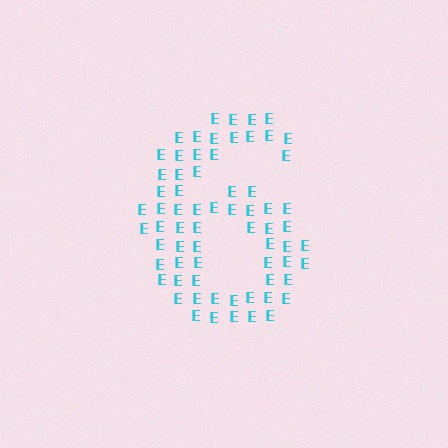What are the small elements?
The small elements are letter E's.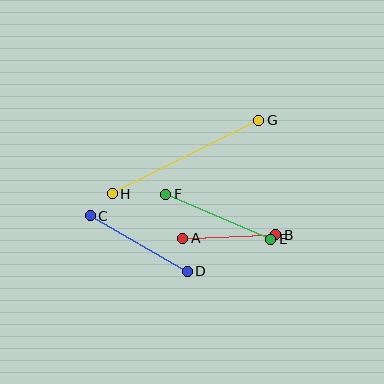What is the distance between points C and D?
The distance is approximately 112 pixels.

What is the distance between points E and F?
The distance is approximately 114 pixels.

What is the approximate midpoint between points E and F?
The midpoint is at approximately (218, 217) pixels.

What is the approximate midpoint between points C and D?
The midpoint is at approximately (139, 244) pixels.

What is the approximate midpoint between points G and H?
The midpoint is at approximately (186, 157) pixels.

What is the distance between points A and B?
The distance is approximately 93 pixels.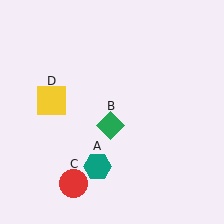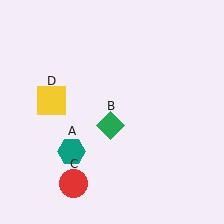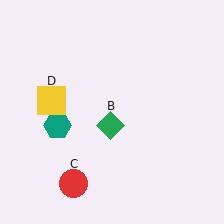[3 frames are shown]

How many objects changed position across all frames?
1 object changed position: teal hexagon (object A).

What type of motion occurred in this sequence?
The teal hexagon (object A) rotated clockwise around the center of the scene.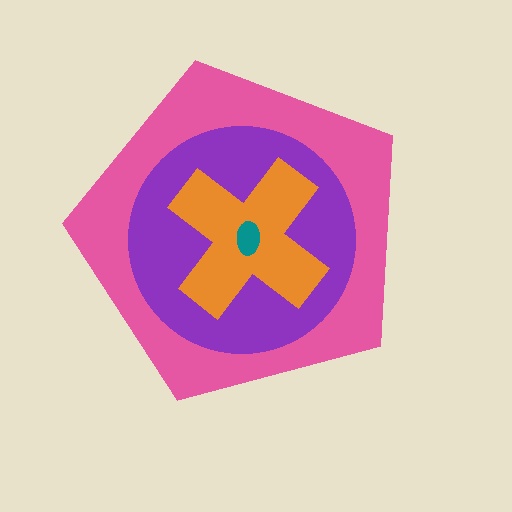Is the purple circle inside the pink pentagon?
Yes.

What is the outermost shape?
The pink pentagon.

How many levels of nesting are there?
4.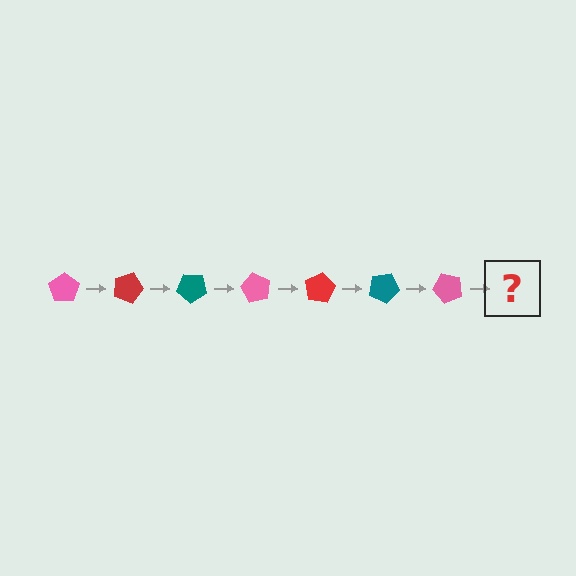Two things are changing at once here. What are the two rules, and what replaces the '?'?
The two rules are that it rotates 20 degrees each step and the color cycles through pink, red, and teal. The '?' should be a red pentagon, rotated 140 degrees from the start.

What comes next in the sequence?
The next element should be a red pentagon, rotated 140 degrees from the start.